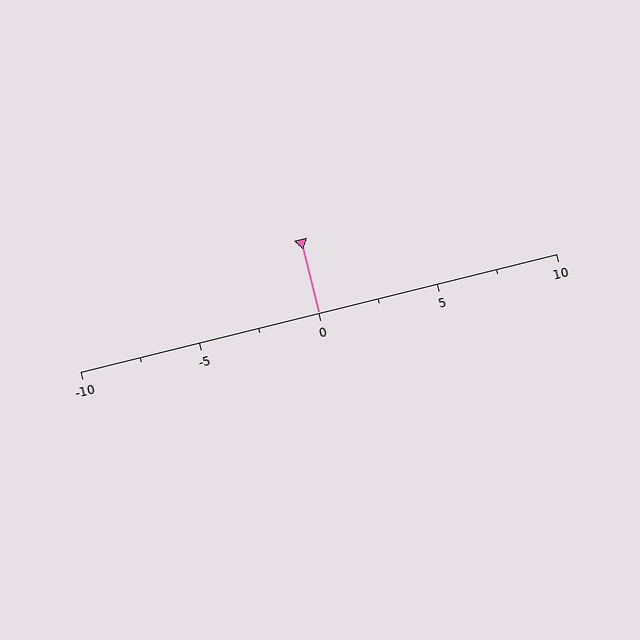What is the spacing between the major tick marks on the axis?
The major ticks are spaced 5 apart.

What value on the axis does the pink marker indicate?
The marker indicates approximately 0.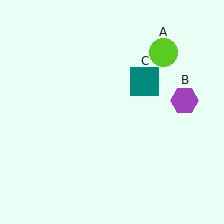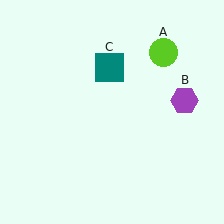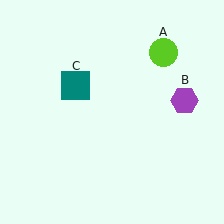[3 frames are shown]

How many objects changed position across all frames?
1 object changed position: teal square (object C).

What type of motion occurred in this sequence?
The teal square (object C) rotated counterclockwise around the center of the scene.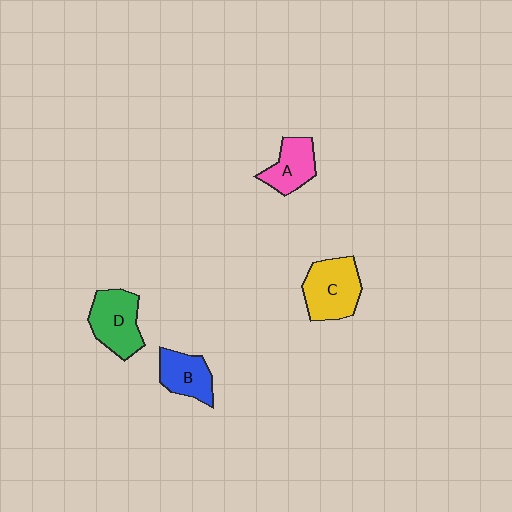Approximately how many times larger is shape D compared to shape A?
Approximately 1.3 times.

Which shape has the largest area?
Shape C (yellow).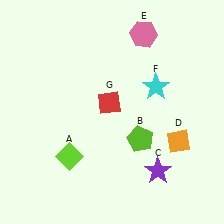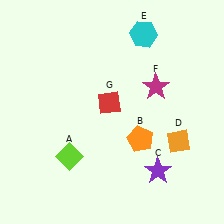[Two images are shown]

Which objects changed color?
B changed from lime to orange. E changed from pink to cyan. F changed from cyan to magenta.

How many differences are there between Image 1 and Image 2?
There are 3 differences between the two images.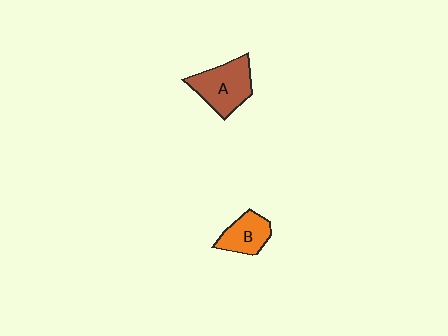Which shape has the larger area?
Shape A (brown).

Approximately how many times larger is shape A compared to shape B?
Approximately 1.5 times.